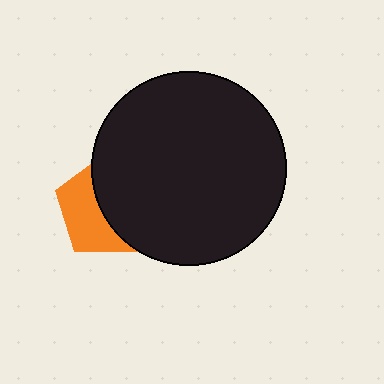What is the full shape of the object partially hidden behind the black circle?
The partially hidden object is an orange pentagon.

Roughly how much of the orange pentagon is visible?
About half of it is visible (roughly 45%).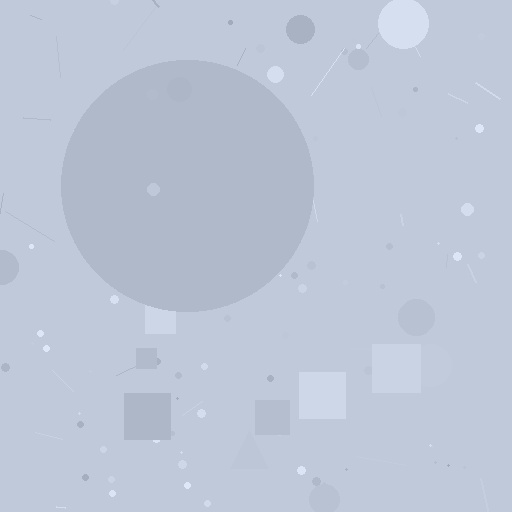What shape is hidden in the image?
A circle is hidden in the image.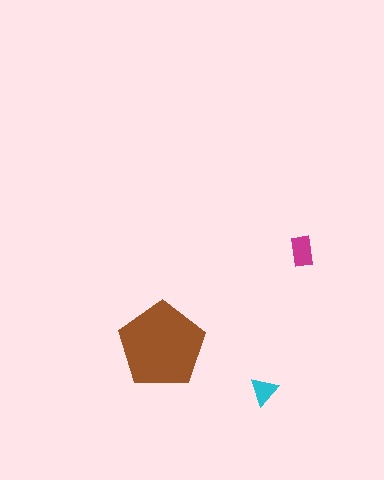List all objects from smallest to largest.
The cyan triangle, the magenta rectangle, the brown pentagon.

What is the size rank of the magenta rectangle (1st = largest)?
2nd.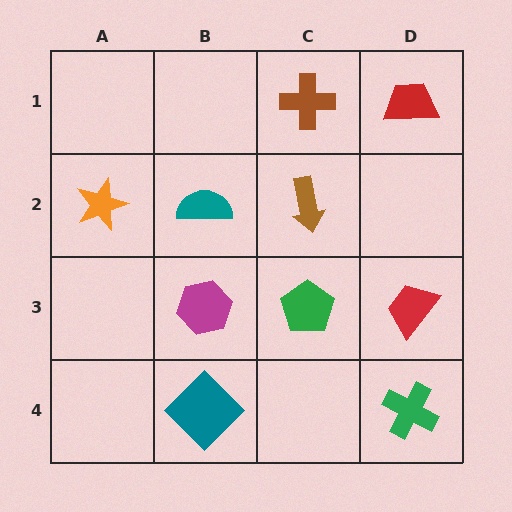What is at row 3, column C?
A green pentagon.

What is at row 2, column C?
A brown arrow.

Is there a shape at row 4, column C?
No, that cell is empty.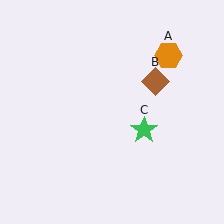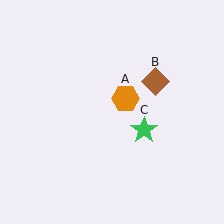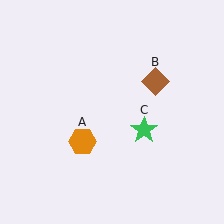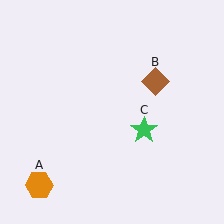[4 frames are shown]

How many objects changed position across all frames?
1 object changed position: orange hexagon (object A).